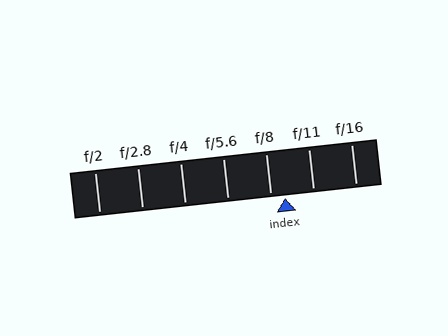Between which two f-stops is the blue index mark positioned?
The index mark is between f/8 and f/11.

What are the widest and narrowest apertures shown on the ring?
The widest aperture shown is f/2 and the narrowest is f/16.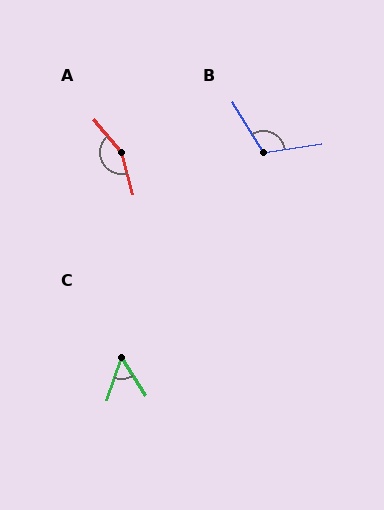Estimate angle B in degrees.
Approximately 113 degrees.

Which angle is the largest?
A, at approximately 156 degrees.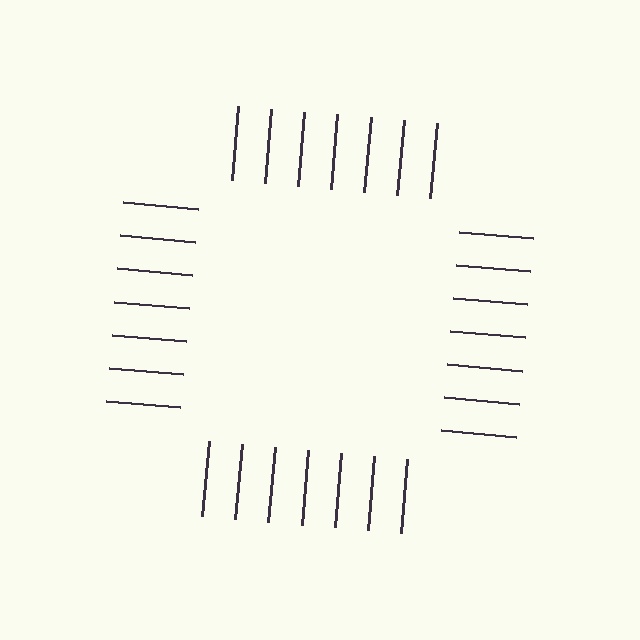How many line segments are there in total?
28 — 7 along each of the 4 edges.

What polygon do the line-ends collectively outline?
An illusory square — the line segments terminate on its edges but no continuous stroke is drawn.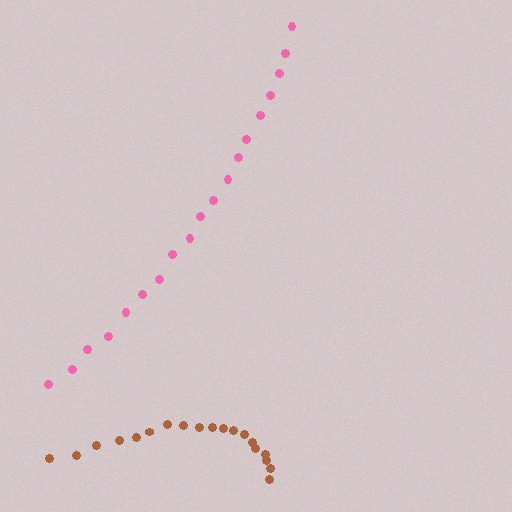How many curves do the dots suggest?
There are 2 distinct paths.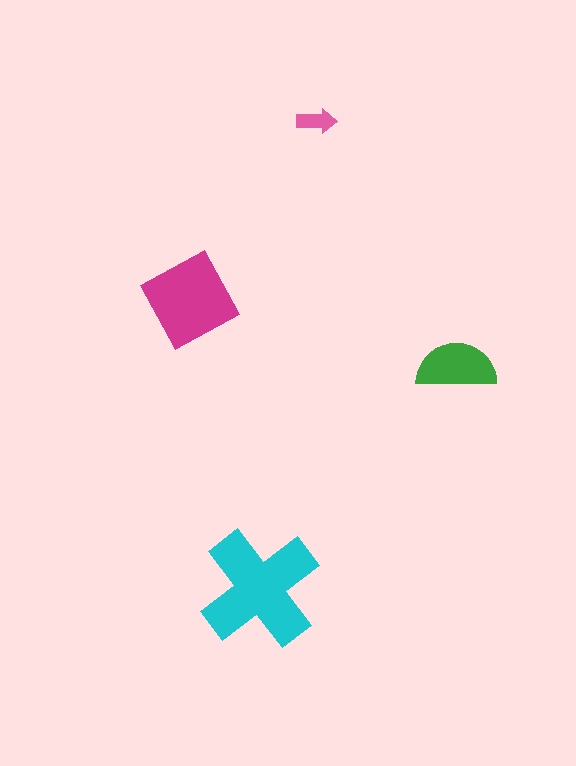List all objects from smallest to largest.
The pink arrow, the green semicircle, the magenta diamond, the cyan cross.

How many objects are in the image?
There are 4 objects in the image.